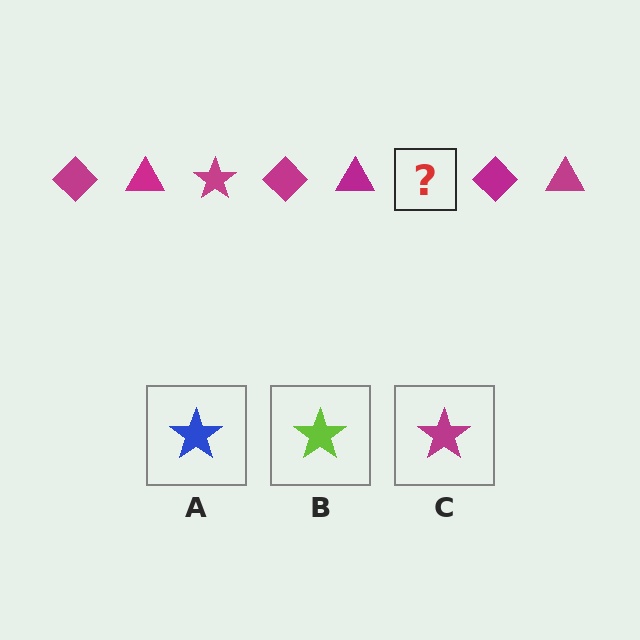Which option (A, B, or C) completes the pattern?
C.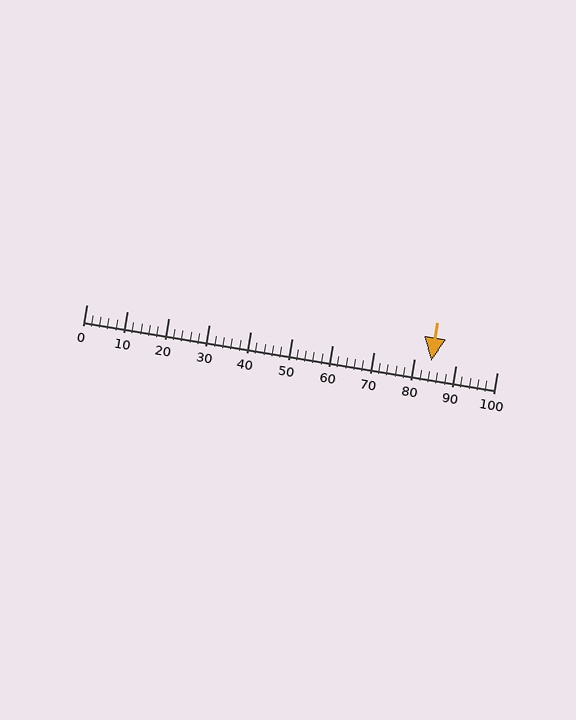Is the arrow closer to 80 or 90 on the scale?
The arrow is closer to 80.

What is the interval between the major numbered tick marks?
The major tick marks are spaced 10 units apart.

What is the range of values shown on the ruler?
The ruler shows values from 0 to 100.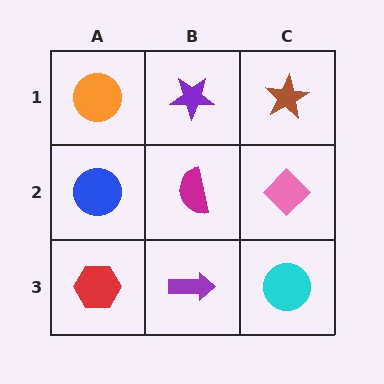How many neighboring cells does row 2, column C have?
3.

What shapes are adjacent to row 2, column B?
A purple star (row 1, column B), a purple arrow (row 3, column B), a blue circle (row 2, column A), a pink diamond (row 2, column C).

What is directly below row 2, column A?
A red hexagon.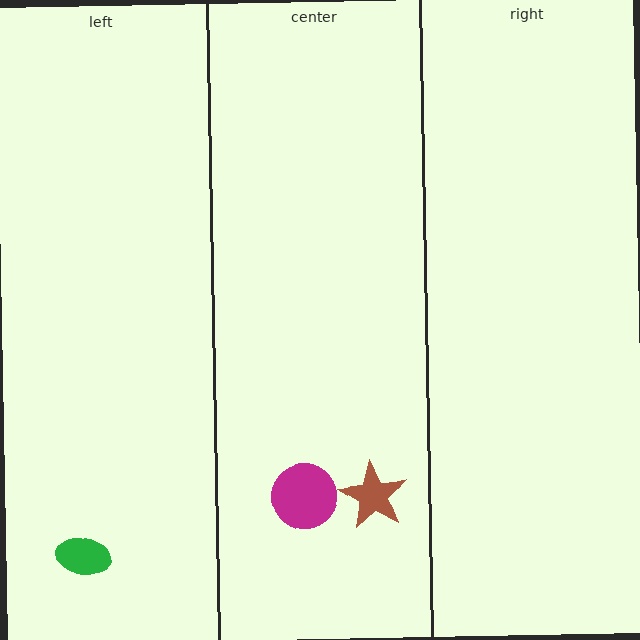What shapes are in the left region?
The green ellipse.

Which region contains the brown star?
The center region.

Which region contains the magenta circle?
The center region.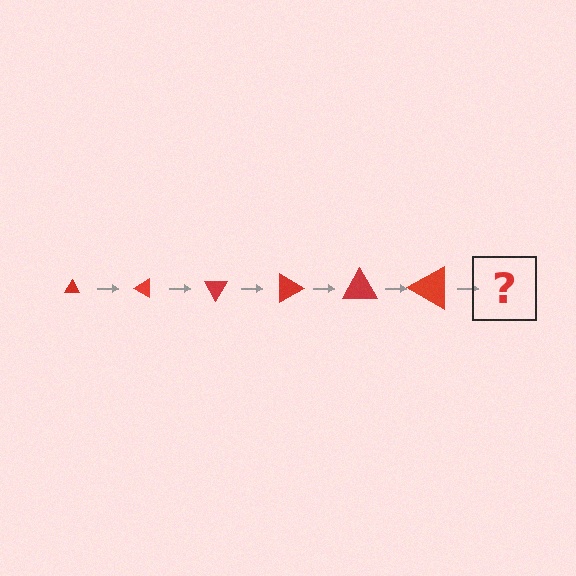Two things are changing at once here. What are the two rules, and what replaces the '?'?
The two rules are that the triangle grows larger each step and it rotates 30 degrees each step. The '?' should be a triangle, larger than the previous one and rotated 180 degrees from the start.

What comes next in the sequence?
The next element should be a triangle, larger than the previous one and rotated 180 degrees from the start.